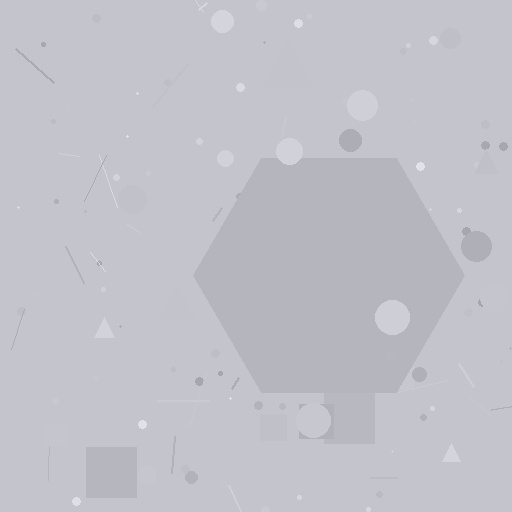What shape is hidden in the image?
A hexagon is hidden in the image.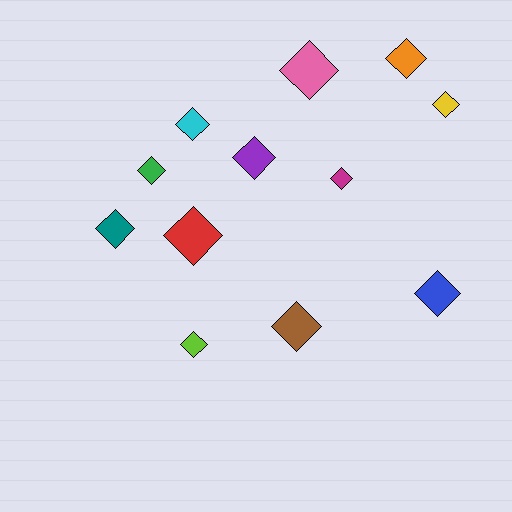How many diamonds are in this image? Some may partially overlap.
There are 12 diamonds.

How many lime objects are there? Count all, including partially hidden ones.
There is 1 lime object.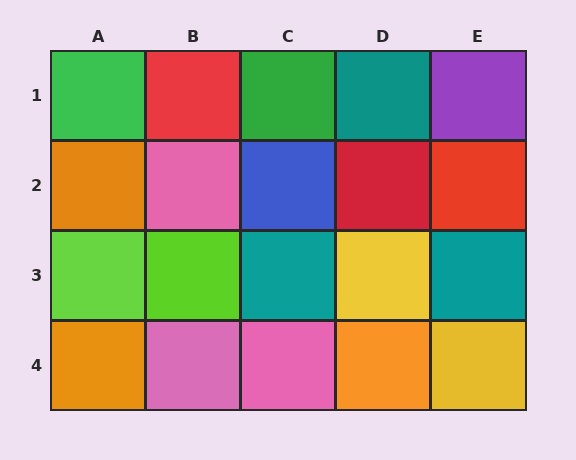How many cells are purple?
1 cell is purple.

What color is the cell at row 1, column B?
Red.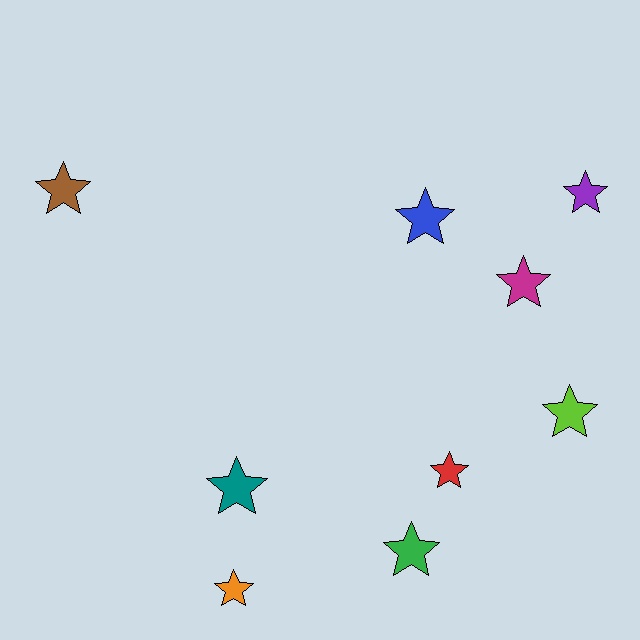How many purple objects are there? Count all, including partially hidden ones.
There is 1 purple object.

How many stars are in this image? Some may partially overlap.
There are 9 stars.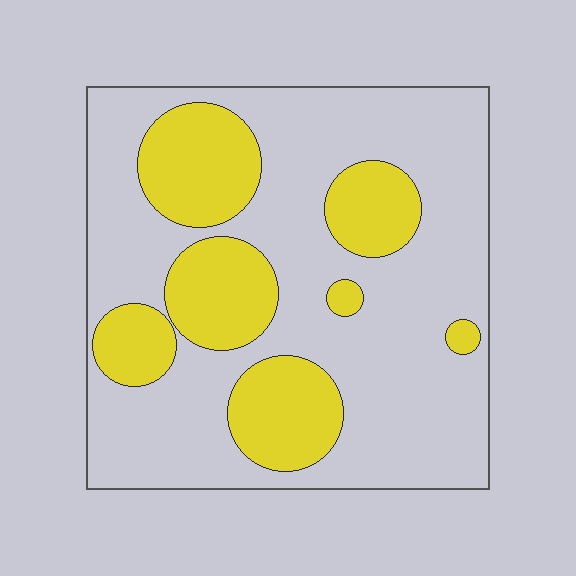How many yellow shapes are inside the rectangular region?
7.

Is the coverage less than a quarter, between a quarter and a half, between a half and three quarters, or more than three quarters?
Between a quarter and a half.